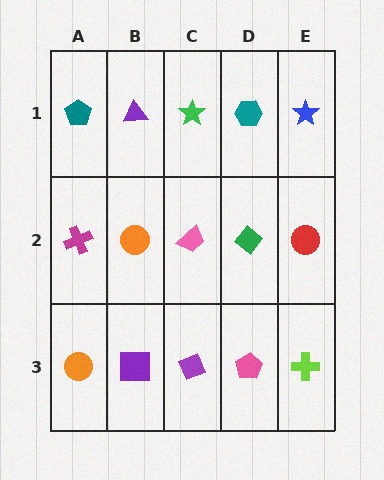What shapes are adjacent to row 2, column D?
A teal hexagon (row 1, column D), a pink pentagon (row 3, column D), a pink trapezoid (row 2, column C), a red circle (row 2, column E).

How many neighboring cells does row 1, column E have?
2.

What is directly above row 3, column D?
A green diamond.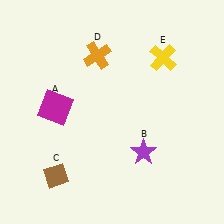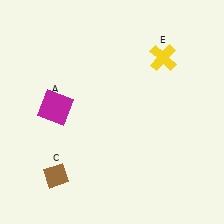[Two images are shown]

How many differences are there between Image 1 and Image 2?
There are 2 differences between the two images.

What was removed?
The orange cross (D), the purple star (B) were removed in Image 2.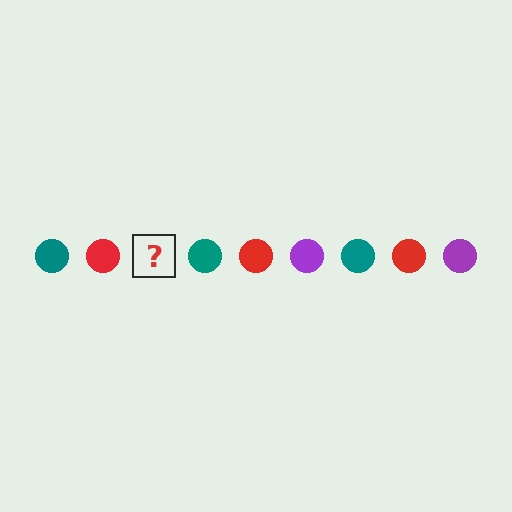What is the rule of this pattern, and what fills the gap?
The rule is that the pattern cycles through teal, red, purple circles. The gap should be filled with a purple circle.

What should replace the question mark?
The question mark should be replaced with a purple circle.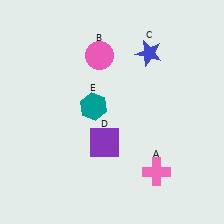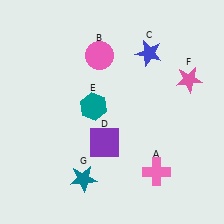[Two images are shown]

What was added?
A pink star (F), a teal star (G) were added in Image 2.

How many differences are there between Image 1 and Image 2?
There are 2 differences between the two images.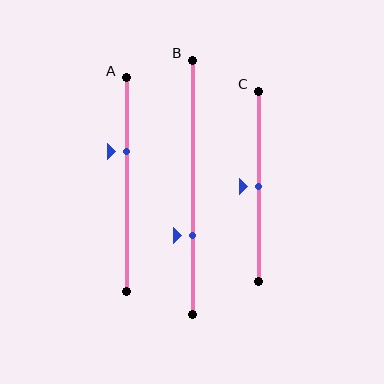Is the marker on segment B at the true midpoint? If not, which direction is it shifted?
No, the marker on segment B is shifted downward by about 19% of the segment length.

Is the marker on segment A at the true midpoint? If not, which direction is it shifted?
No, the marker on segment A is shifted upward by about 16% of the segment length.